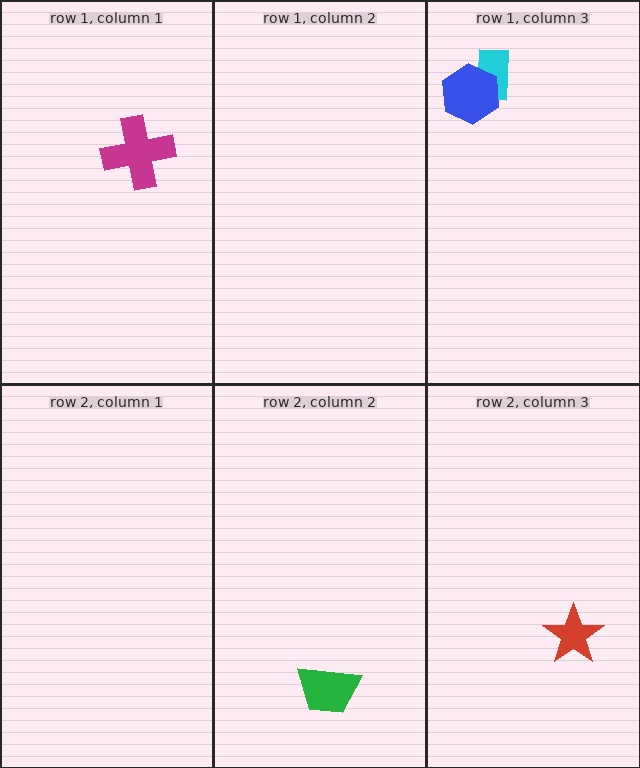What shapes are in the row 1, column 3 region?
The cyan rectangle, the blue hexagon.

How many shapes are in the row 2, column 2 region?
1.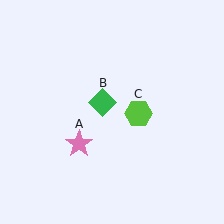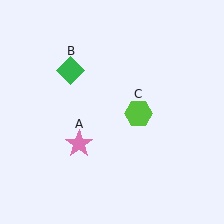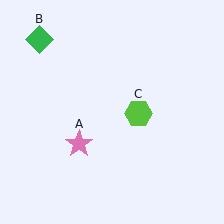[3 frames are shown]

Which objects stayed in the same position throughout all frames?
Pink star (object A) and lime hexagon (object C) remained stationary.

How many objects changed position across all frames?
1 object changed position: green diamond (object B).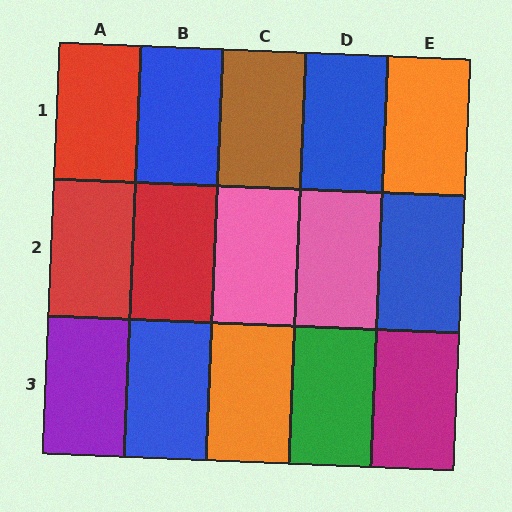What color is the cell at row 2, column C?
Pink.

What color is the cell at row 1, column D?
Blue.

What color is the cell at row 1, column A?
Red.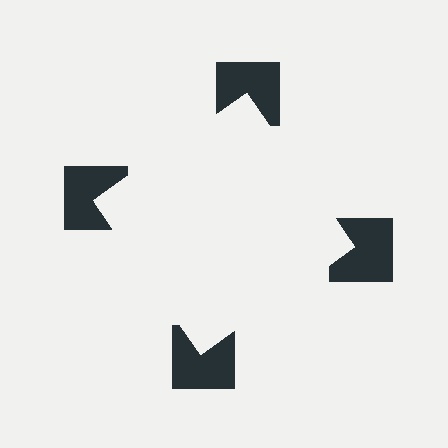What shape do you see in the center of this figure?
An illusory square — its edges are inferred from the aligned wedge cuts in the notched squares, not physically drawn.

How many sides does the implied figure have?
4 sides.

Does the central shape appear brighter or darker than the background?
It typically appears slightly brighter than the background, even though no actual brightness change is drawn.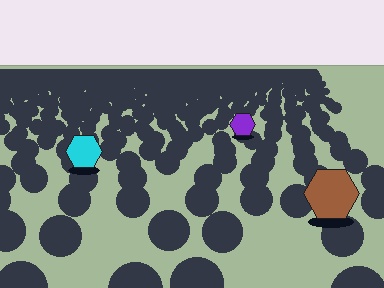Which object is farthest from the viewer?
The purple hexagon is farthest from the viewer. It appears smaller and the ground texture around it is denser.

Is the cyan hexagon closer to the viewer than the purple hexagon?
Yes. The cyan hexagon is closer — you can tell from the texture gradient: the ground texture is coarser near it.